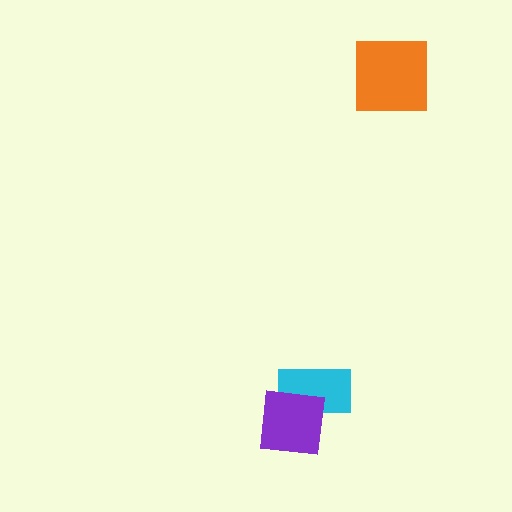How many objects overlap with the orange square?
0 objects overlap with the orange square.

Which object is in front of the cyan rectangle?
The purple square is in front of the cyan rectangle.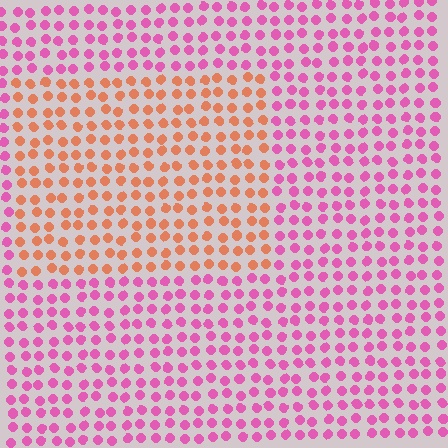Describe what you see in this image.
The image is filled with small pink elements in a uniform arrangement. A rectangle-shaped region is visible where the elements are tinted to a slightly different hue, forming a subtle color boundary.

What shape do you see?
I see a rectangle.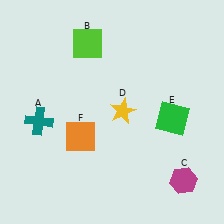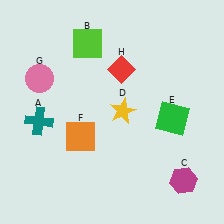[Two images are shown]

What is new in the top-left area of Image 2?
A pink circle (G) was added in the top-left area of Image 2.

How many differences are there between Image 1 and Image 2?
There are 2 differences between the two images.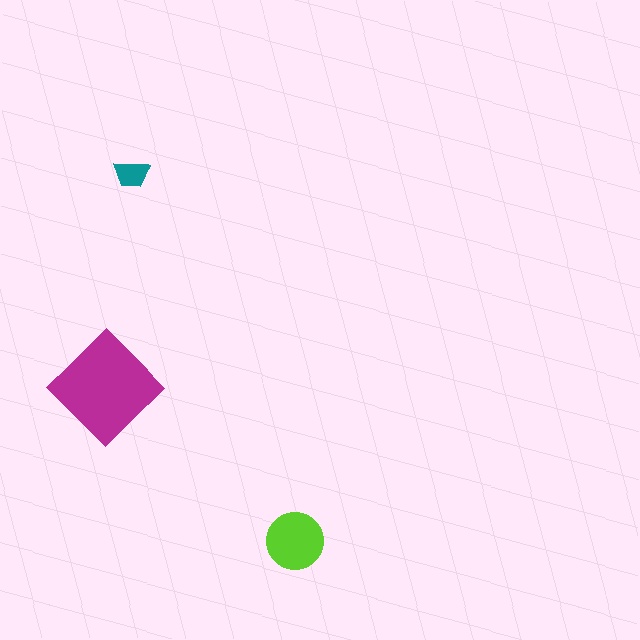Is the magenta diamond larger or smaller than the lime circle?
Larger.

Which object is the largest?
The magenta diamond.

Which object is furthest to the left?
The magenta diamond is leftmost.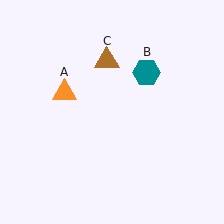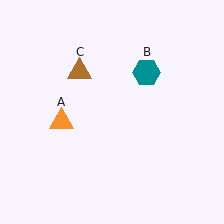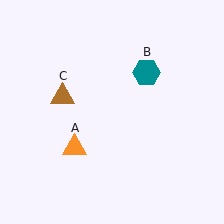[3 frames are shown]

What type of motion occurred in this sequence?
The orange triangle (object A), brown triangle (object C) rotated counterclockwise around the center of the scene.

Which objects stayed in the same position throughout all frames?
Teal hexagon (object B) remained stationary.